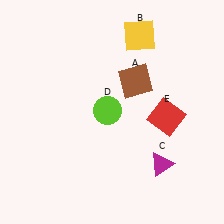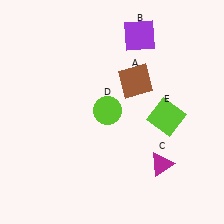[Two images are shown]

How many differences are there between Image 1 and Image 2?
There are 2 differences between the two images.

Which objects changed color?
B changed from yellow to purple. E changed from red to lime.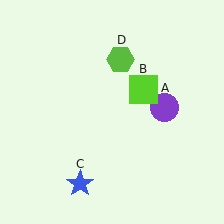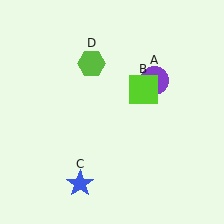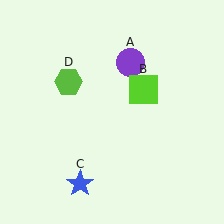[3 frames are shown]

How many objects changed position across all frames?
2 objects changed position: purple circle (object A), lime hexagon (object D).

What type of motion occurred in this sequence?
The purple circle (object A), lime hexagon (object D) rotated counterclockwise around the center of the scene.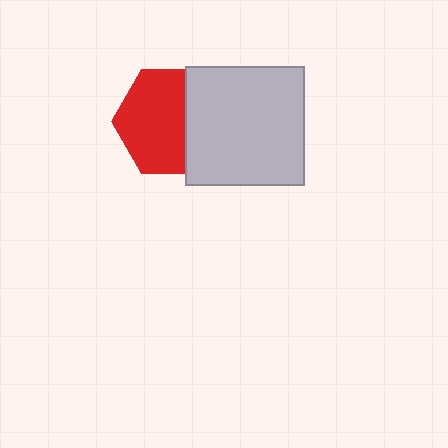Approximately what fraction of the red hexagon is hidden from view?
Roughly 35% of the red hexagon is hidden behind the light gray square.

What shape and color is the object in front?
The object in front is a light gray square.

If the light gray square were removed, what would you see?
You would see the complete red hexagon.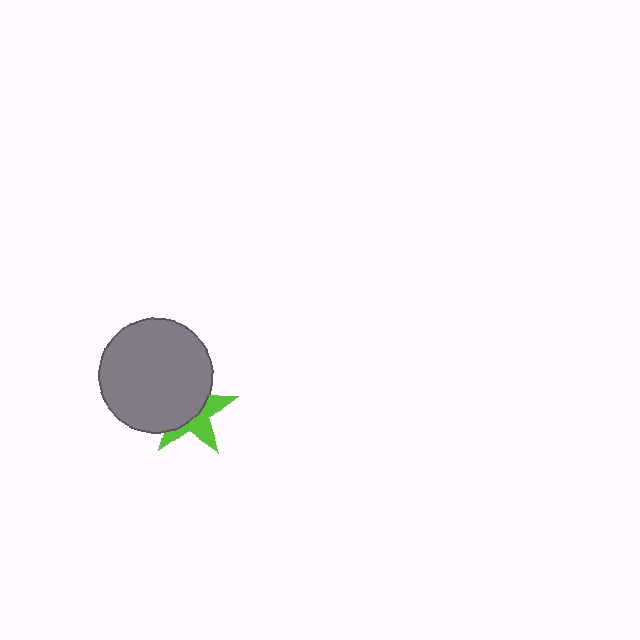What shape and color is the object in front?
The object in front is a gray circle.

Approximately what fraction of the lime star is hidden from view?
Roughly 58% of the lime star is hidden behind the gray circle.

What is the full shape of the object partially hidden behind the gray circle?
The partially hidden object is a lime star.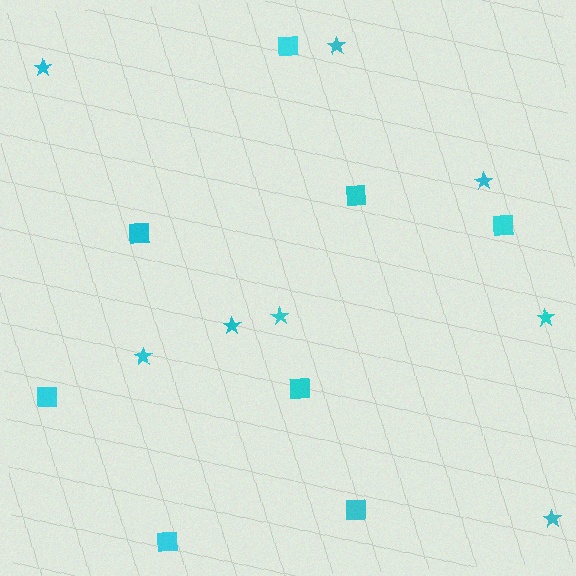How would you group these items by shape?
There are 2 groups: one group of stars (8) and one group of squares (8).